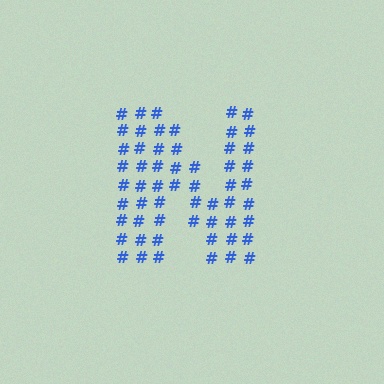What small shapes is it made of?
It is made of small hash symbols.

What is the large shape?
The large shape is the letter N.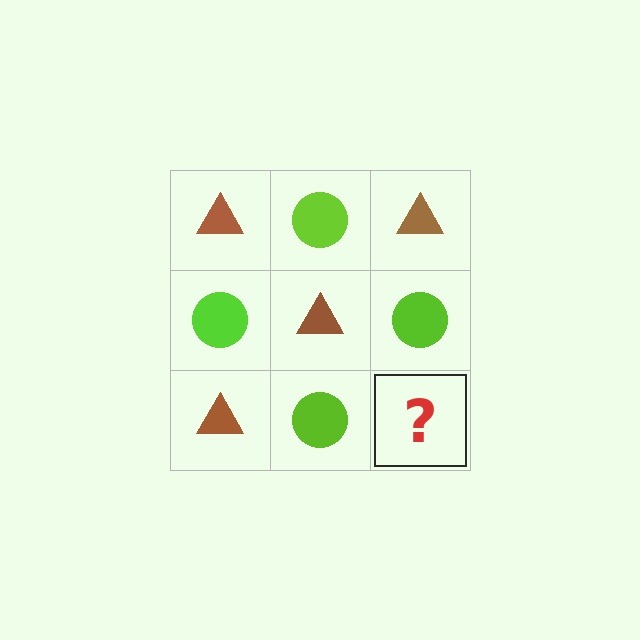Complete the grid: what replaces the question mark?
The question mark should be replaced with a brown triangle.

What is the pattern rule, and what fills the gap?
The rule is that it alternates brown triangle and lime circle in a checkerboard pattern. The gap should be filled with a brown triangle.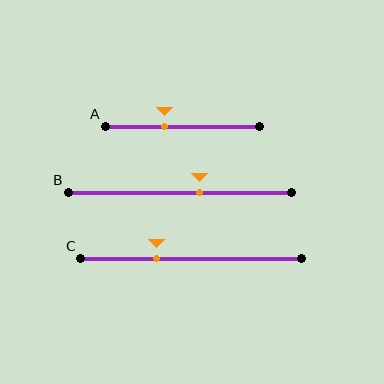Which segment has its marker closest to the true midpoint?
Segment B has its marker closest to the true midpoint.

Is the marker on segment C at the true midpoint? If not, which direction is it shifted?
No, the marker on segment C is shifted to the left by about 16% of the segment length.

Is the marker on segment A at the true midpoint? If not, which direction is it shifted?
No, the marker on segment A is shifted to the left by about 12% of the segment length.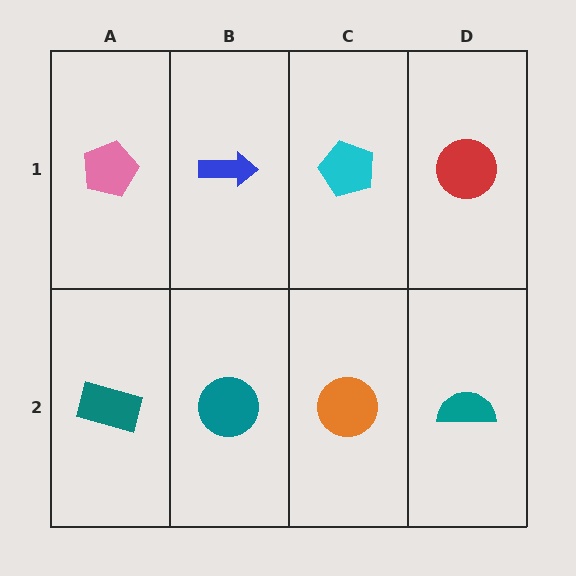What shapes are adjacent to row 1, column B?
A teal circle (row 2, column B), a pink pentagon (row 1, column A), a cyan pentagon (row 1, column C).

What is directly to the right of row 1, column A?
A blue arrow.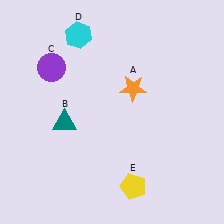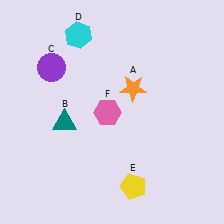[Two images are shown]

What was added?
A pink hexagon (F) was added in Image 2.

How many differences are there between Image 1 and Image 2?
There is 1 difference between the two images.